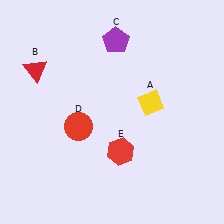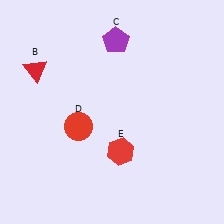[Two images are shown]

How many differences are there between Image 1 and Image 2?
There is 1 difference between the two images.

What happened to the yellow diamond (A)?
The yellow diamond (A) was removed in Image 2. It was in the top-right area of Image 1.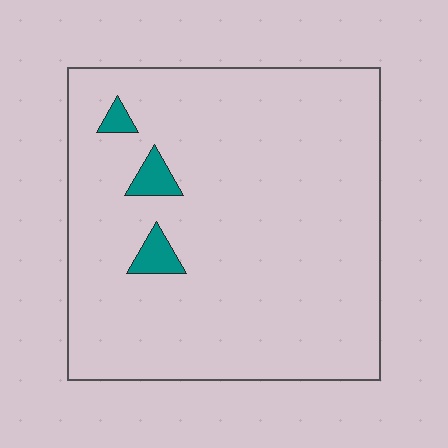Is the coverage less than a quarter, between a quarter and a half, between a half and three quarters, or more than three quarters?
Less than a quarter.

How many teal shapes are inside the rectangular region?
3.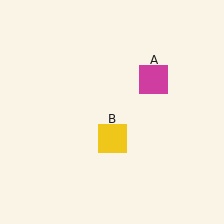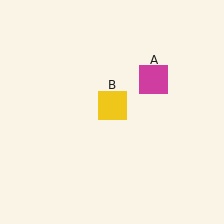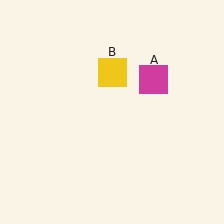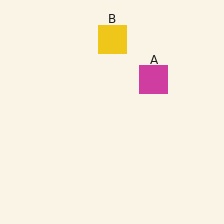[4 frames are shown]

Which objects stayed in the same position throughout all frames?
Magenta square (object A) remained stationary.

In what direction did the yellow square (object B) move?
The yellow square (object B) moved up.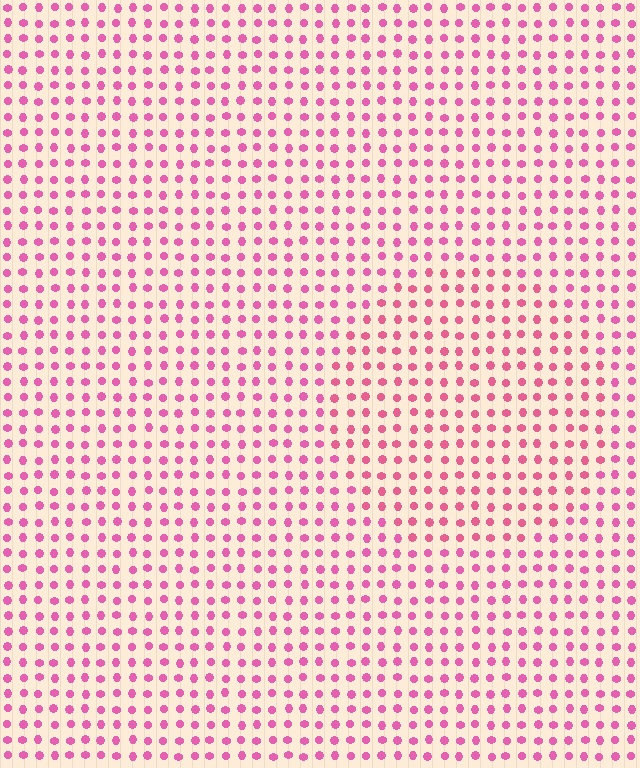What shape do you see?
I see a circle.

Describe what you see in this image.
The image is filled with small pink elements in a uniform arrangement. A circle-shaped region is visible where the elements are tinted to a slightly different hue, forming a subtle color boundary.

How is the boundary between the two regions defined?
The boundary is defined purely by a slight shift in hue (about 14 degrees). Spacing, size, and orientation are identical on both sides.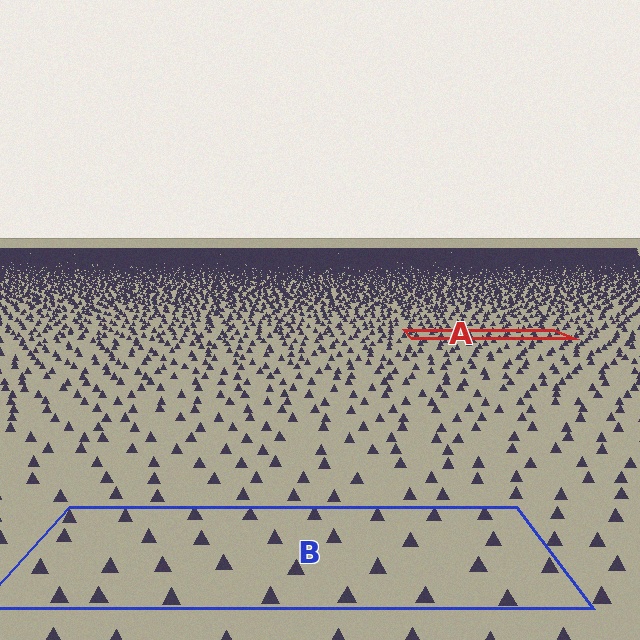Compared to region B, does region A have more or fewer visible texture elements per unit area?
Region A has more texture elements per unit area — they are packed more densely because it is farther away.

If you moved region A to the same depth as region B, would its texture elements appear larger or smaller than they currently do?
They would appear larger. At a closer depth, the same texture elements are projected at a bigger on-screen size.